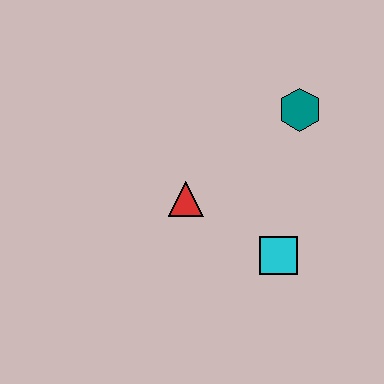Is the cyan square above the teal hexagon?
No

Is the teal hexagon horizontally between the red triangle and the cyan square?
No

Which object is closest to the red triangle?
The cyan square is closest to the red triangle.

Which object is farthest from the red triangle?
The teal hexagon is farthest from the red triangle.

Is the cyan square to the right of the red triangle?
Yes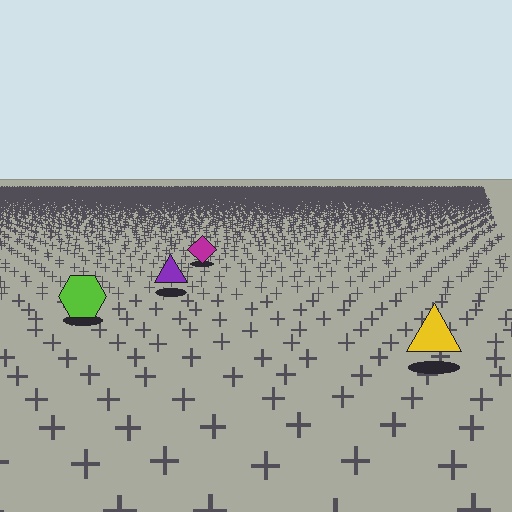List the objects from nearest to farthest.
From nearest to farthest: the yellow triangle, the lime hexagon, the purple triangle, the magenta diamond.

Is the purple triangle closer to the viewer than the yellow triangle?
No. The yellow triangle is closer — you can tell from the texture gradient: the ground texture is coarser near it.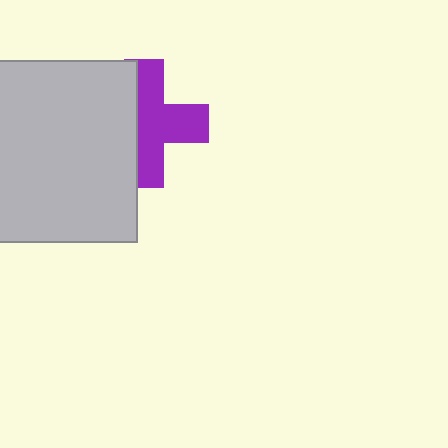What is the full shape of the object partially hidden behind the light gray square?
The partially hidden object is a purple cross.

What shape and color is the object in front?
The object in front is a light gray square.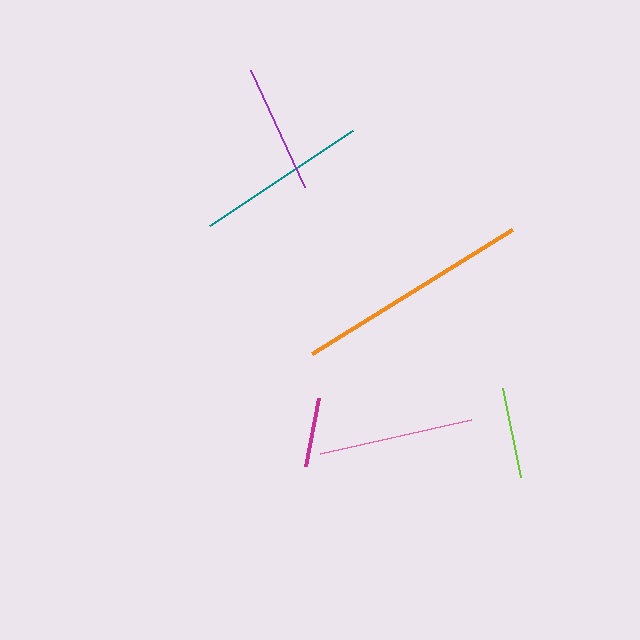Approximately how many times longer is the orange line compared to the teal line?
The orange line is approximately 1.4 times the length of the teal line.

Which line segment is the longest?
The orange line is the longest at approximately 235 pixels.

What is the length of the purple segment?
The purple segment is approximately 129 pixels long.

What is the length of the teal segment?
The teal segment is approximately 172 pixels long.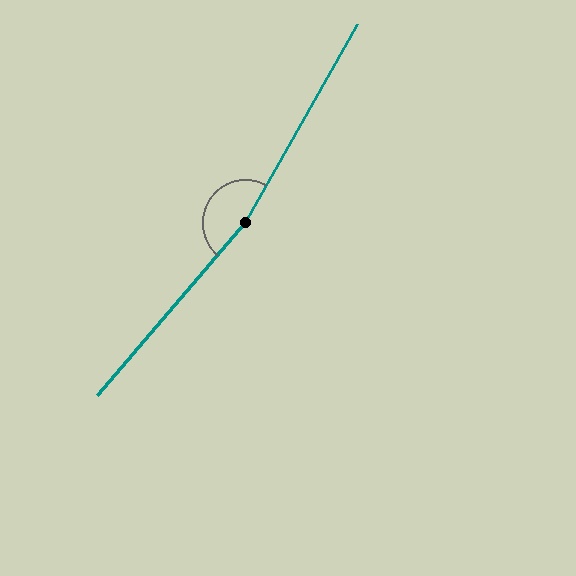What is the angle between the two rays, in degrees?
Approximately 169 degrees.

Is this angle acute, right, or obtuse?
It is obtuse.